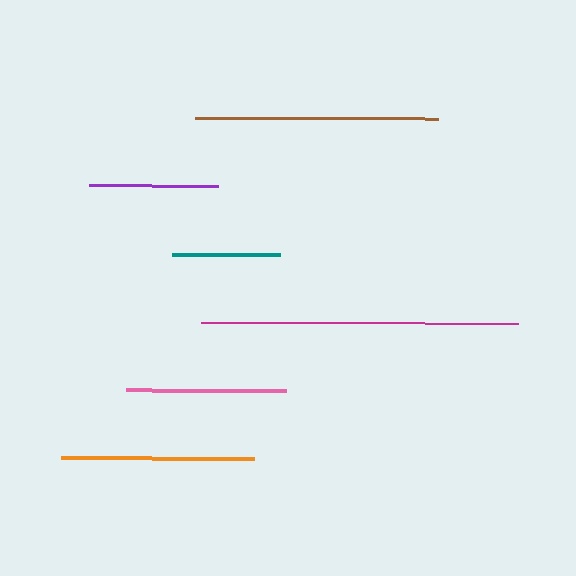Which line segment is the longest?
The magenta line is the longest at approximately 317 pixels.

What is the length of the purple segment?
The purple segment is approximately 130 pixels long.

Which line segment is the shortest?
The teal line is the shortest at approximately 108 pixels.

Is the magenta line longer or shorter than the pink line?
The magenta line is longer than the pink line.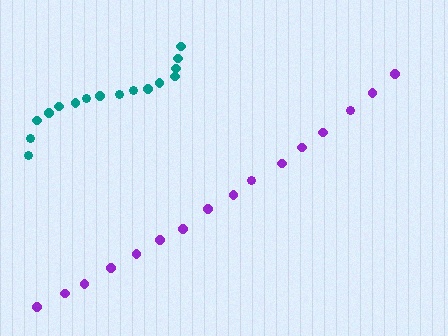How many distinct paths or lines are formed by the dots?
There are 2 distinct paths.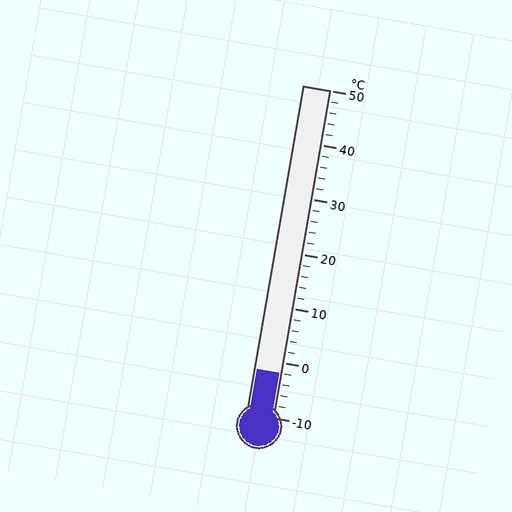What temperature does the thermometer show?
The thermometer shows approximately -2°C.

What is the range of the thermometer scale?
The thermometer scale ranges from -10°C to 50°C.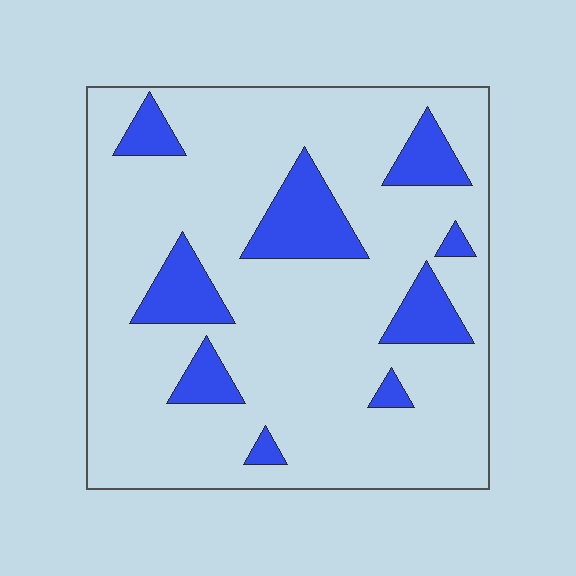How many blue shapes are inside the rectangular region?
9.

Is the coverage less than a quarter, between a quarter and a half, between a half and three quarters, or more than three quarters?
Less than a quarter.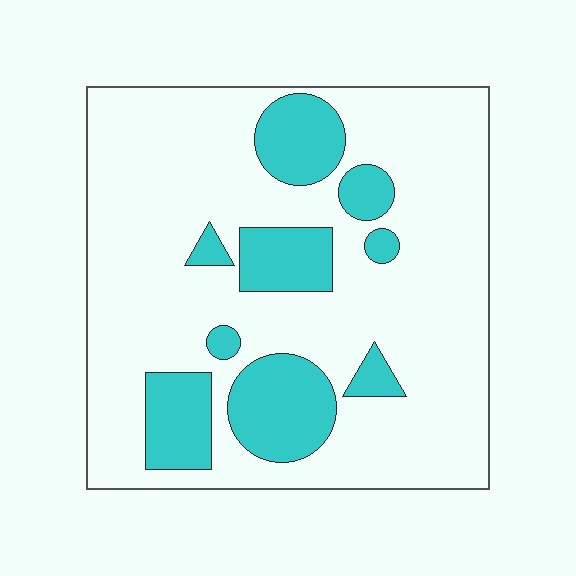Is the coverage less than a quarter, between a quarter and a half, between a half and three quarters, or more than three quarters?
Less than a quarter.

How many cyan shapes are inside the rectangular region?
9.